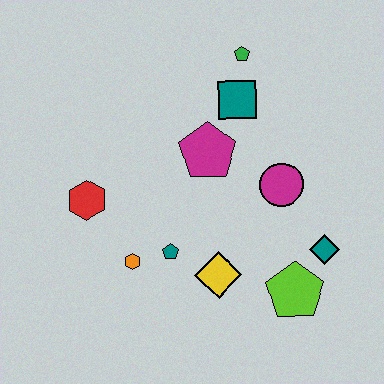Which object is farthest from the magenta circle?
The red hexagon is farthest from the magenta circle.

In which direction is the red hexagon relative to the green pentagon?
The red hexagon is to the left of the green pentagon.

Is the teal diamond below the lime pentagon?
No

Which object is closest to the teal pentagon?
The orange hexagon is closest to the teal pentagon.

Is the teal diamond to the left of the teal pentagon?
No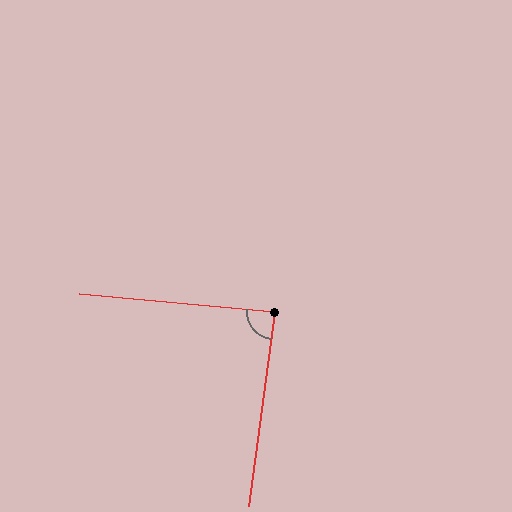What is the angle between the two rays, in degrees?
Approximately 88 degrees.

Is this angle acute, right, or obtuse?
It is approximately a right angle.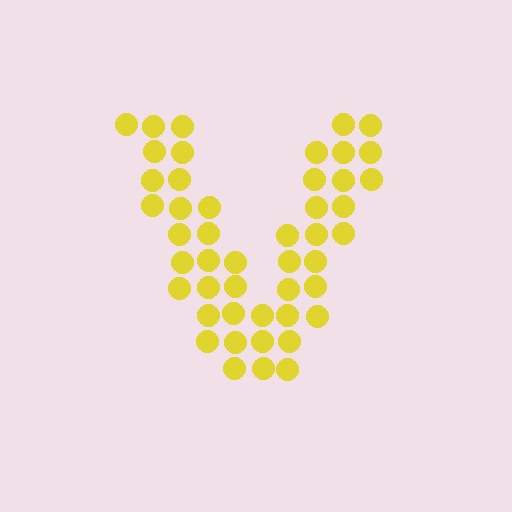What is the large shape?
The large shape is the letter V.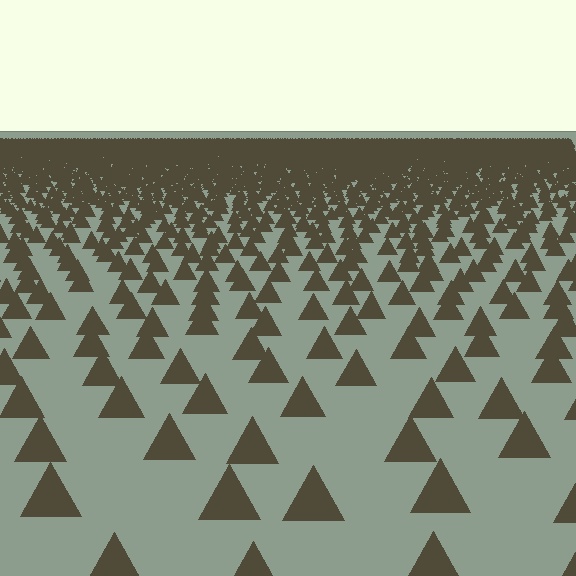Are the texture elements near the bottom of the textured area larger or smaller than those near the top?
Larger. Near the bottom, elements are closer to the viewer and appear at a bigger on-screen size.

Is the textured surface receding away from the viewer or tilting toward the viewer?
The surface is receding away from the viewer. Texture elements get smaller and denser toward the top.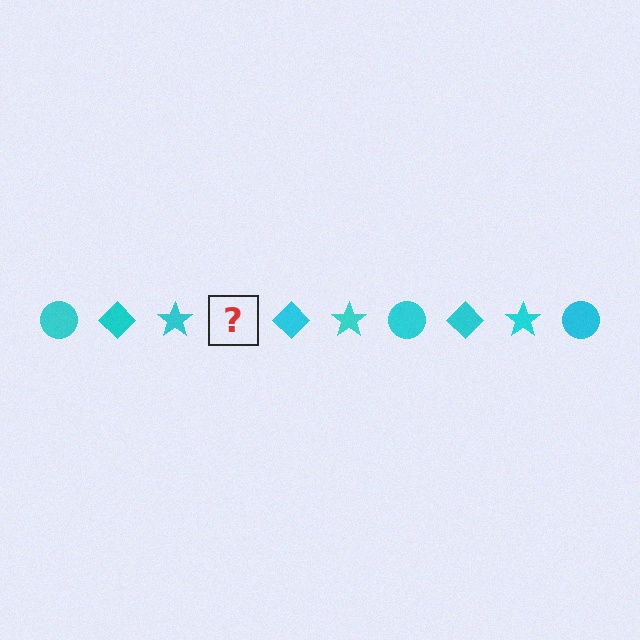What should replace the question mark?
The question mark should be replaced with a cyan circle.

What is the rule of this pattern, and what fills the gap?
The rule is that the pattern cycles through circle, diamond, star shapes in cyan. The gap should be filled with a cyan circle.